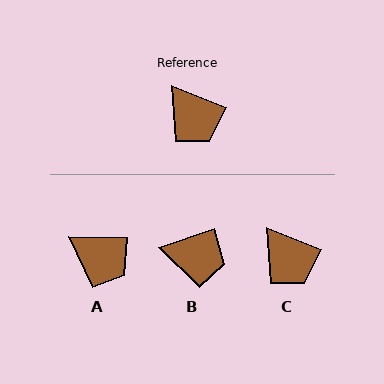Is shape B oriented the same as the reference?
No, it is off by about 42 degrees.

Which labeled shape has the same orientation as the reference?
C.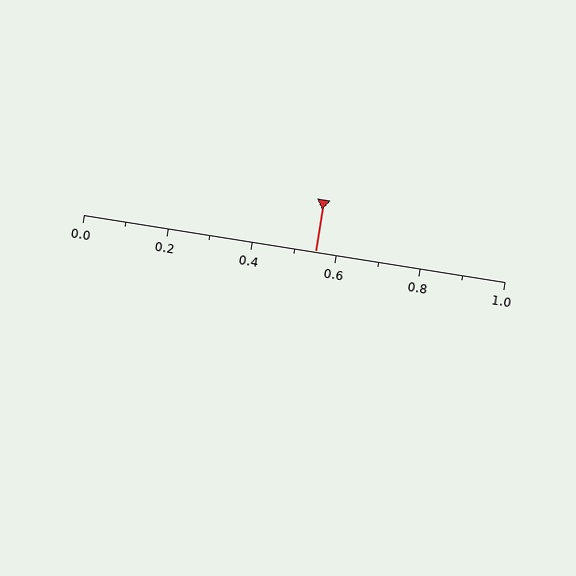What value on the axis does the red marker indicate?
The marker indicates approximately 0.55.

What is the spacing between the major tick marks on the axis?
The major ticks are spaced 0.2 apart.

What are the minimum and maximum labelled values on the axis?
The axis runs from 0.0 to 1.0.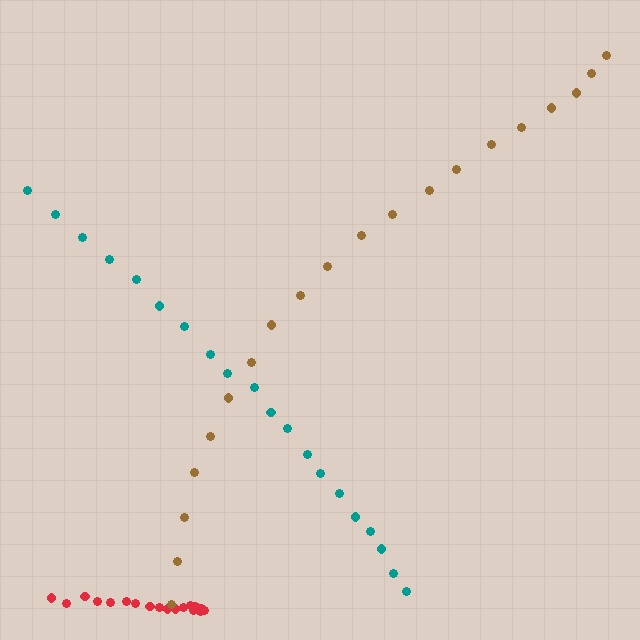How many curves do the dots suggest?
There are 3 distinct paths.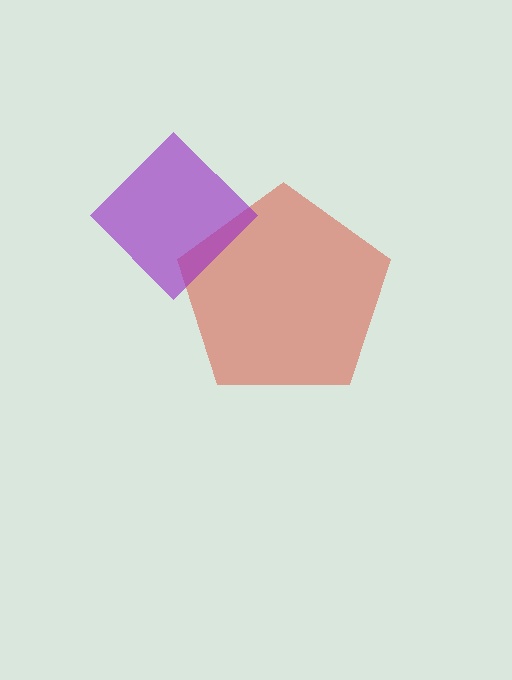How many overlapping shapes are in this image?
There are 2 overlapping shapes in the image.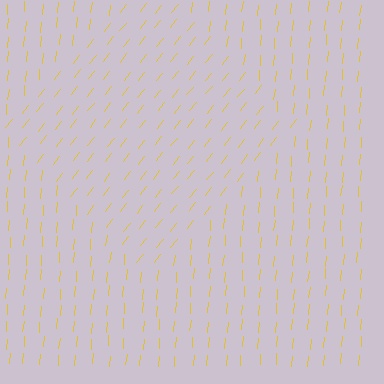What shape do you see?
I see a diamond.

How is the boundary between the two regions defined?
The boundary is defined purely by a change in line orientation (approximately 34 degrees difference). All lines are the same color and thickness.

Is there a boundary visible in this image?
Yes, there is a texture boundary formed by a change in line orientation.